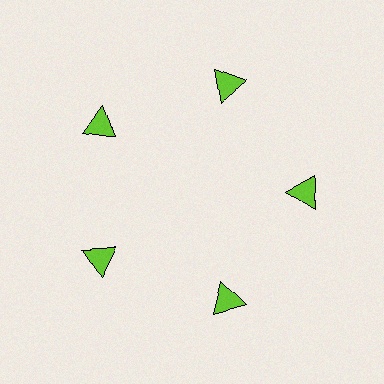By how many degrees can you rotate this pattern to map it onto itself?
The pattern maps onto itself every 72 degrees of rotation.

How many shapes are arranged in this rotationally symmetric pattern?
There are 5 shapes, arranged in 5 groups of 1.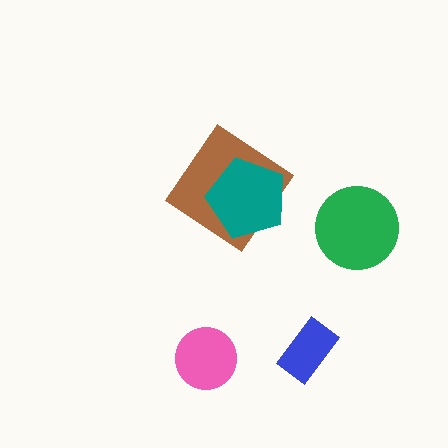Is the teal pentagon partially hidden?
No, no other shape covers it.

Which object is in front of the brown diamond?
The teal pentagon is in front of the brown diamond.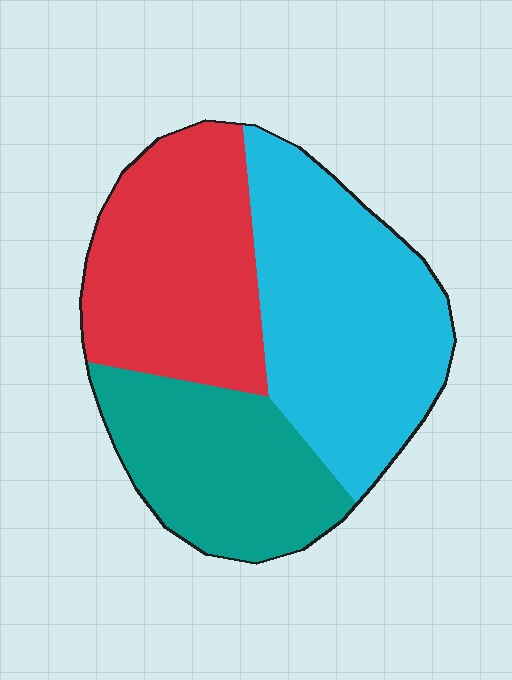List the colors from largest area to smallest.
From largest to smallest: cyan, red, teal.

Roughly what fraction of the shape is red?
Red takes up about one third (1/3) of the shape.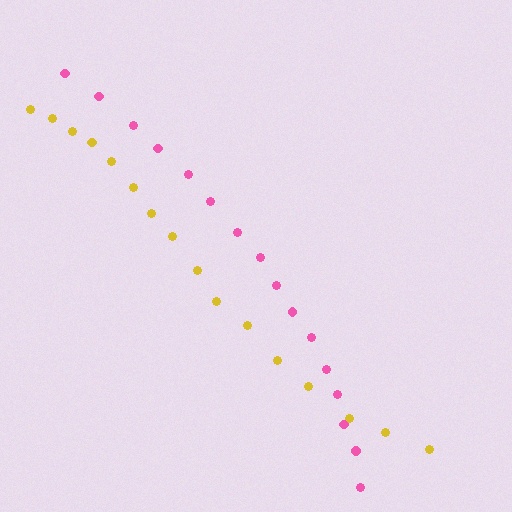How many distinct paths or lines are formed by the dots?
There are 2 distinct paths.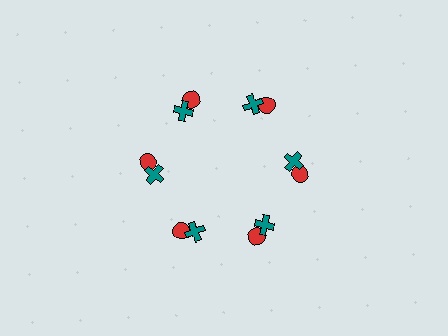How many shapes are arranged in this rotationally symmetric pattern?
There are 12 shapes, arranged in 6 groups of 2.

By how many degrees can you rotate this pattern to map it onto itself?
The pattern maps onto itself every 60 degrees of rotation.